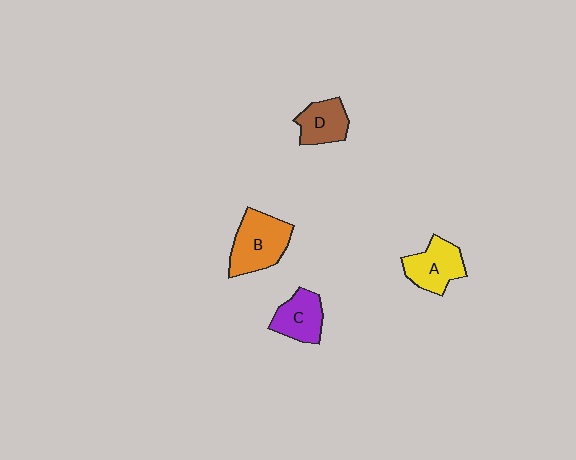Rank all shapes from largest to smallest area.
From largest to smallest: B (orange), A (yellow), C (purple), D (brown).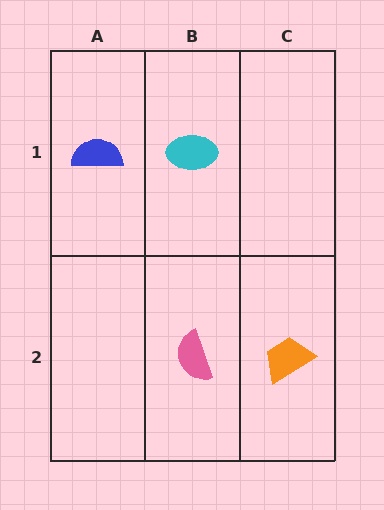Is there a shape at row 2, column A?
No, that cell is empty.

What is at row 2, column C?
An orange trapezoid.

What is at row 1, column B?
A cyan ellipse.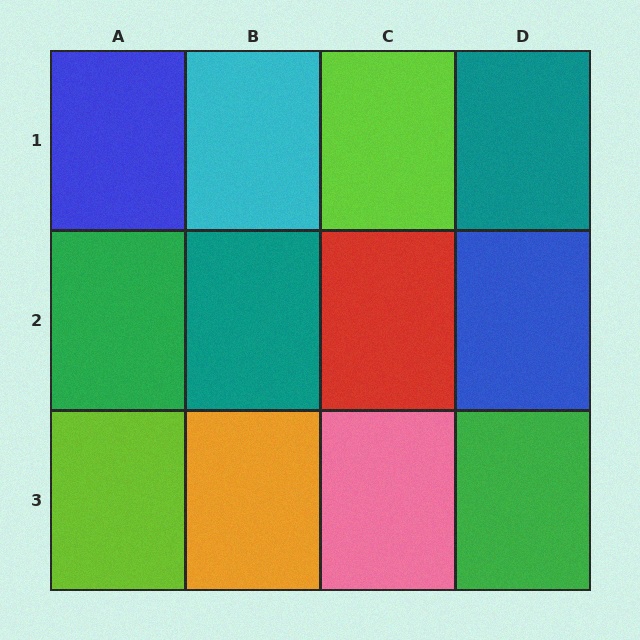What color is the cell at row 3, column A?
Lime.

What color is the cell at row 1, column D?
Teal.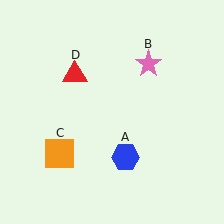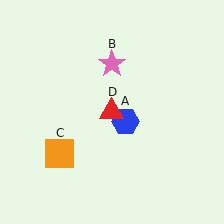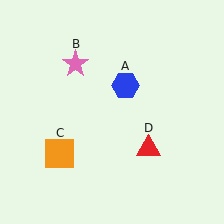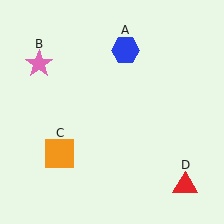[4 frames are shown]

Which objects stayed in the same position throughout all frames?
Orange square (object C) remained stationary.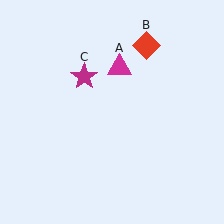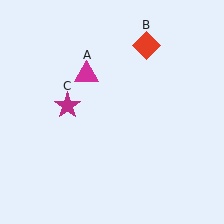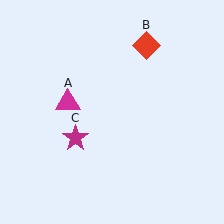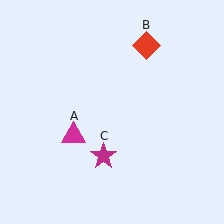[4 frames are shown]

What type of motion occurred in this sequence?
The magenta triangle (object A), magenta star (object C) rotated counterclockwise around the center of the scene.